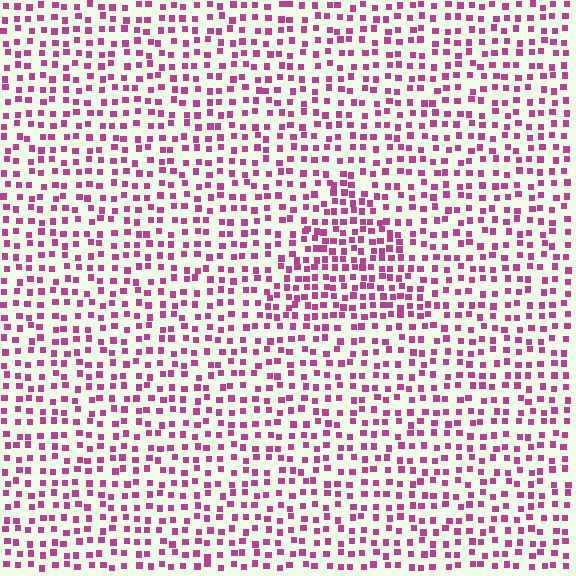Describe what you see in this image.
The image contains small magenta elements arranged at two different densities. A triangle-shaped region is visible where the elements are more densely packed than the surrounding area.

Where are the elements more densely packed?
The elements are more densely packed inside the triangle boundary.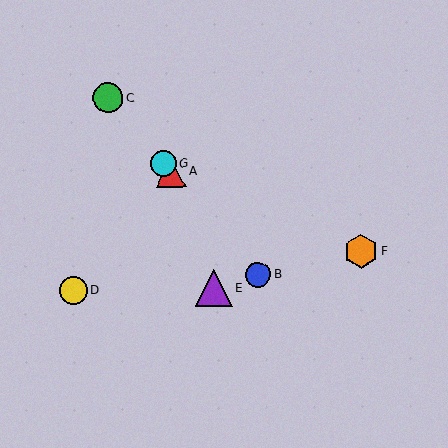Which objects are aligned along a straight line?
Objects A, B, C, G are aligned along a straight line.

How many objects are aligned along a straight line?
4 objects (A, B, C, G) are aligned along a straight line.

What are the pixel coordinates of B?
Object B is at (258, 274).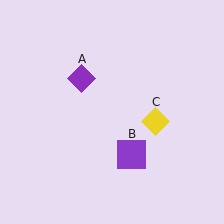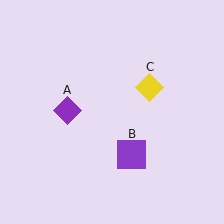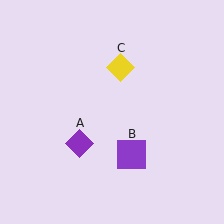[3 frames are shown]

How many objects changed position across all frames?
2 objects changed position: purple diamond (object A), yellow diamond (object C).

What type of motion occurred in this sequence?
The purple diamond (object A), yellow diamond (object C) rotated counterclockwise around the center of the scene.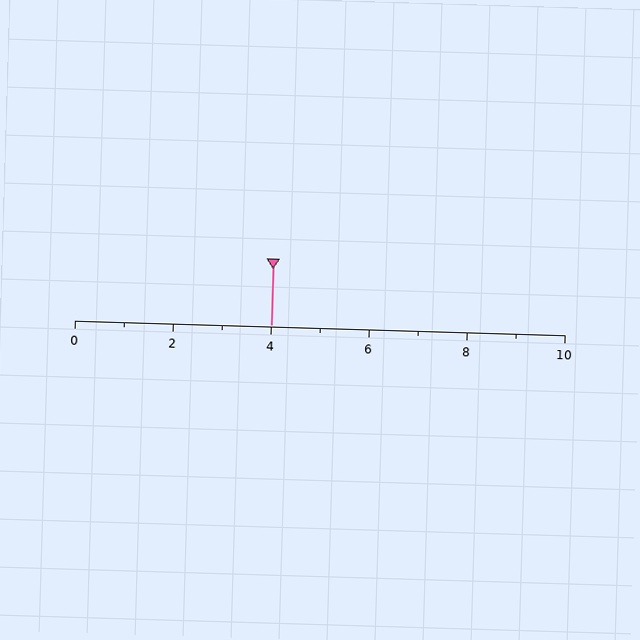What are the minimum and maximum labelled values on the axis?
The axis runs from 0 to 10.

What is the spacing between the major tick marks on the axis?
The major ticks are spaced 2 apart.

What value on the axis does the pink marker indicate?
The marker indicates approximately 4.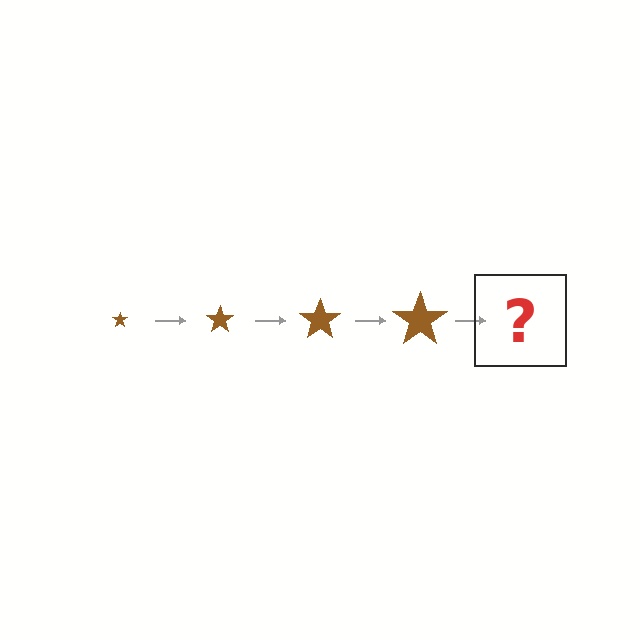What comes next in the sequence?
The next element should be a brown star, larger than the previous one.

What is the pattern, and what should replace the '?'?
The pattern is that the star gets progressively larger each step. The '?' should be a brown star, larger than the previous one.